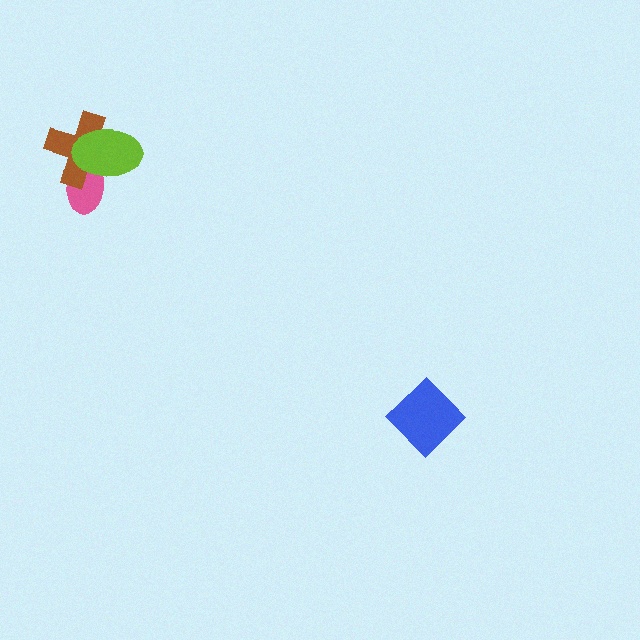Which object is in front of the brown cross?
The lime ellipse is in front of the brown cross.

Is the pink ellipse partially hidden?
Yes, it is partially covered by another shape.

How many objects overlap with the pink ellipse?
2 objects overlap with the pink ellipse.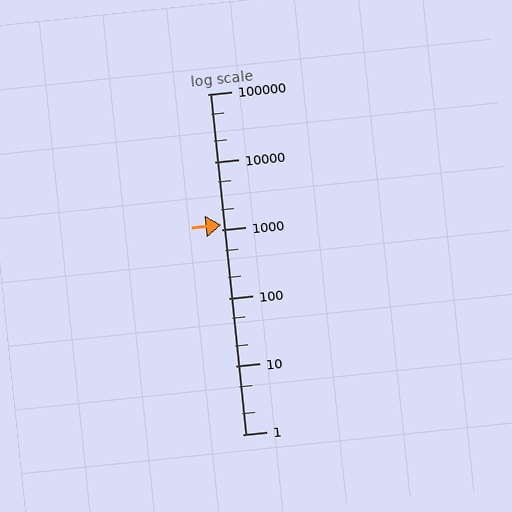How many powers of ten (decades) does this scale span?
The scale spans 5 decades, from 1 to 100000.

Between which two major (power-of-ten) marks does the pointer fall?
The pointer is between 1000 and 10000.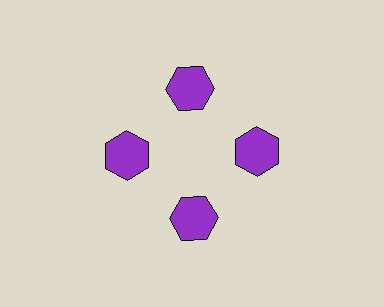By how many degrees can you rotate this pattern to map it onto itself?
The pattern maps onto itself every 90 degrees of rotation.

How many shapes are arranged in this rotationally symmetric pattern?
There are 4 shapes, arranged in 4 groups of 1.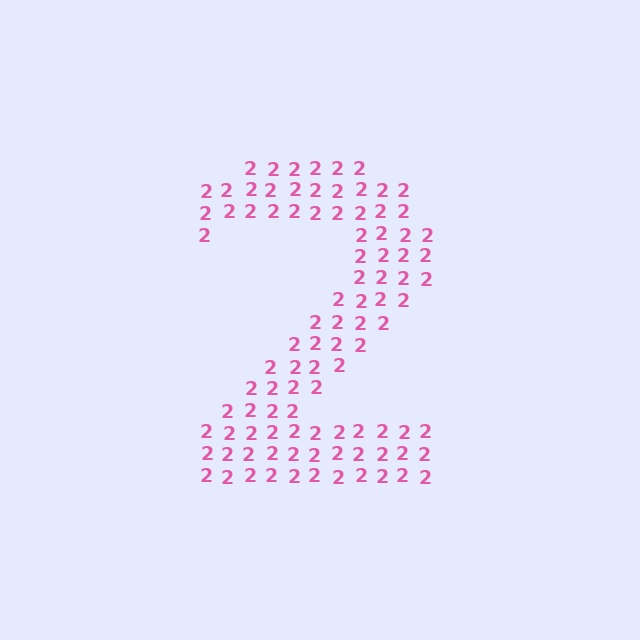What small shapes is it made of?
It is made of small digit 2's.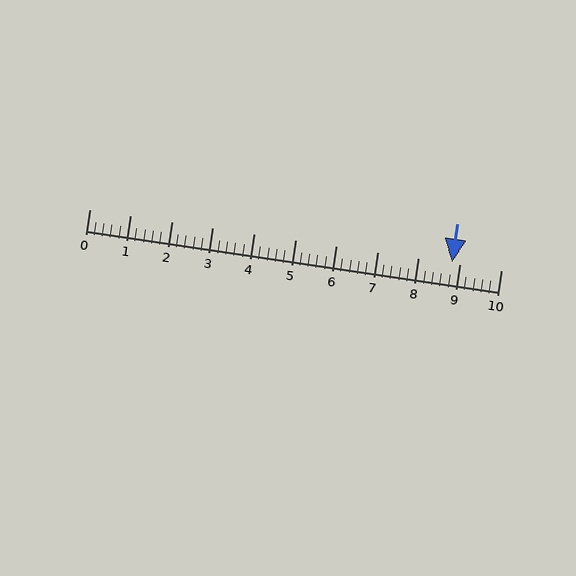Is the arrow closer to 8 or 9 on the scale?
The arrow is closer to 9.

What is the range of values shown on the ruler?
The ruler shows values from 0 to 10.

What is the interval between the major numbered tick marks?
The major tick marks are spaced 1 units apart.